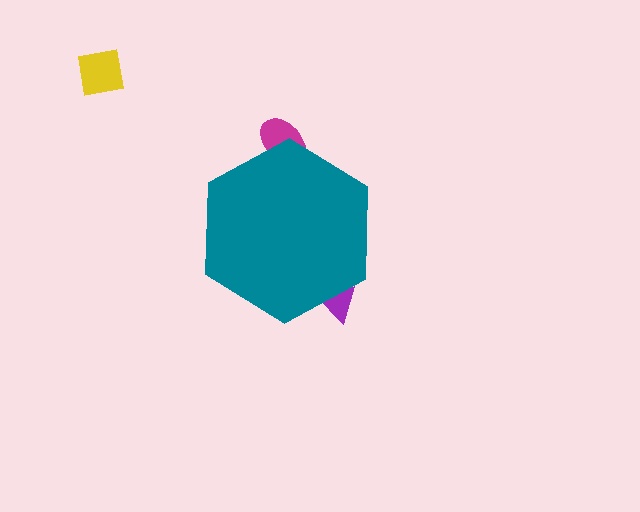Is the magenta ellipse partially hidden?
Yes, the magenta ellipse is partially hidden behind the teal hexagon.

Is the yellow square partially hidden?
No, the yellow square is fully visible.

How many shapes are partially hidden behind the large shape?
2 shapes are partially hidden.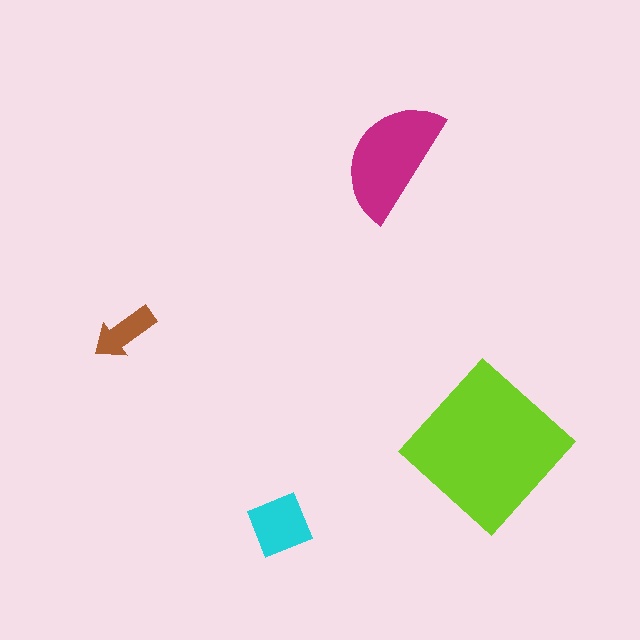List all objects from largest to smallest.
The lime diamond, the magenta semicircle, the cyan diamond, the brown arrow.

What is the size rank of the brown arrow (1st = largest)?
4th.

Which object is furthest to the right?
The lime diamond is rightmost.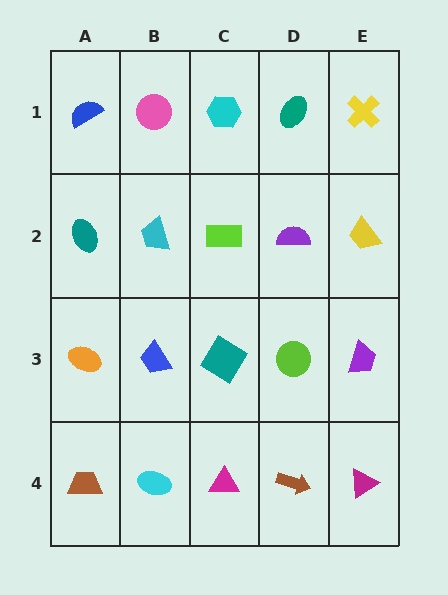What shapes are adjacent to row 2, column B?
A pink circle (row 1, column B), a blue trapezoid (row 3, column B), a teal ellipse (row 2, column A), a lime rectangle (row 2, column C).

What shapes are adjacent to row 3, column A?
A teal ellipse (row 2, column A), a brown trapezoid (row 4, column A), a blue trapezoid (row 3, column B).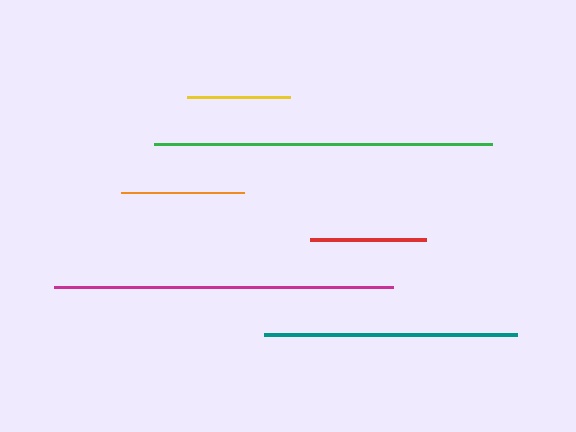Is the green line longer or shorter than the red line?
The green line is longer than the red line.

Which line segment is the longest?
The magenta line is the longest at approximately 339 pixels.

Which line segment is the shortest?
The yellow line is the shortest at approximately 103 pixels.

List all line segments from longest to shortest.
From longest to shortest: magenta, green, teal, orange, red, yellow.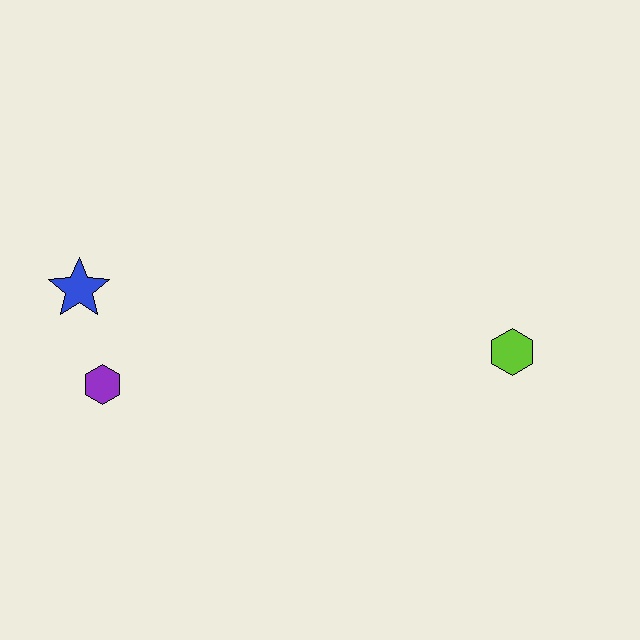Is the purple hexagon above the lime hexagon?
No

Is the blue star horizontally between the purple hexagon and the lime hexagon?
No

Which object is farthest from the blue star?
The lime hexagon is farthest from the blue star.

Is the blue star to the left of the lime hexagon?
Yes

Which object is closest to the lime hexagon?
The purple hexagon is closest to the lime hexagon.